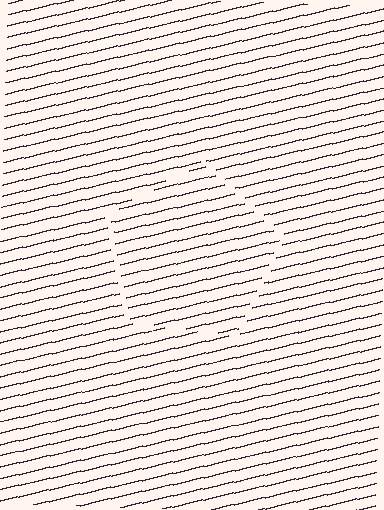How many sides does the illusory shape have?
5 sides — the line-ends trace a pentagon.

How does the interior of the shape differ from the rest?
The interior of the shape contains the same grating, shifted by half a period — the contour is defined by the phase discontinuity where line-ends from the inner and outer gratings abut.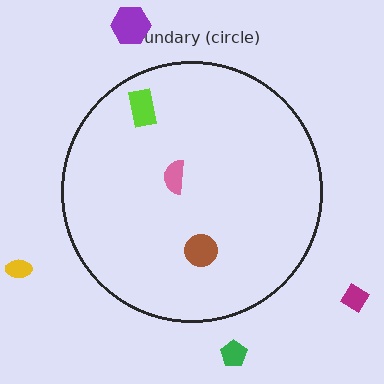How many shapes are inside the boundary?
3 inside, 4 outside.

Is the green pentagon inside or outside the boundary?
Outside.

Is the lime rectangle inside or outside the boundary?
Inside.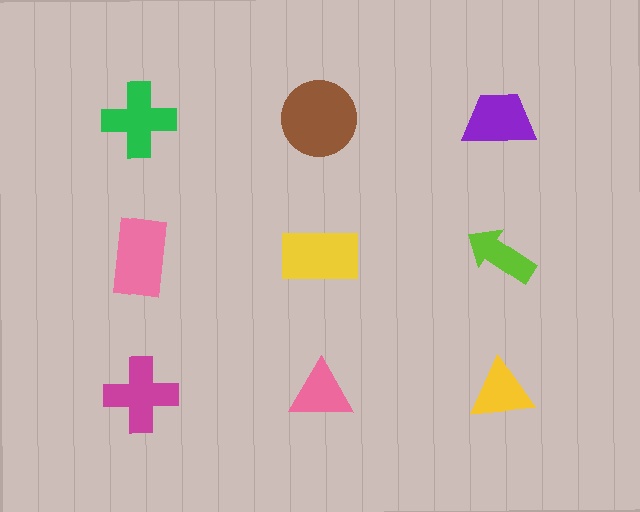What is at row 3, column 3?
A yellow triangle.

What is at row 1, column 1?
A green cross.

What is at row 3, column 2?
A pink triangle.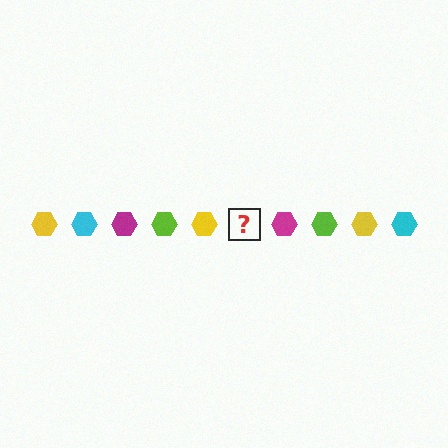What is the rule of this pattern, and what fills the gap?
The rule is that the pattern cycles through yellow, cyan, magenta, lime hexagons. The gap should be filled with a cyan hexagon.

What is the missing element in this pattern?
The missing element is a cyan hexagon.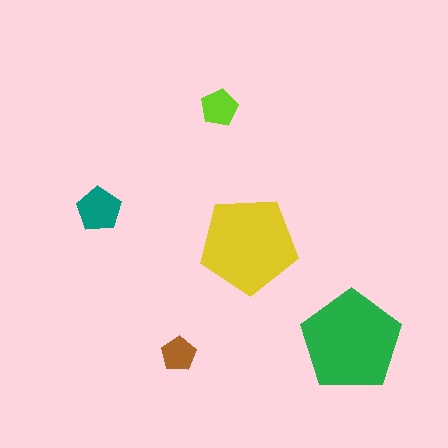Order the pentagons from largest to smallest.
the green one, the yellow one, the teal one, the lime one, the brown one.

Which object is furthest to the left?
The teal pentagon is leftmost.